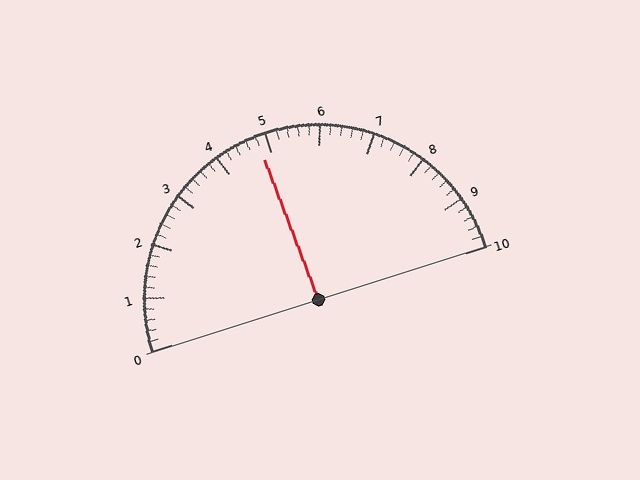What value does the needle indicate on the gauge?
The needle indicates approximately 4.8.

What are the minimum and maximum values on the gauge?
The gauge ranges from 0 to 10.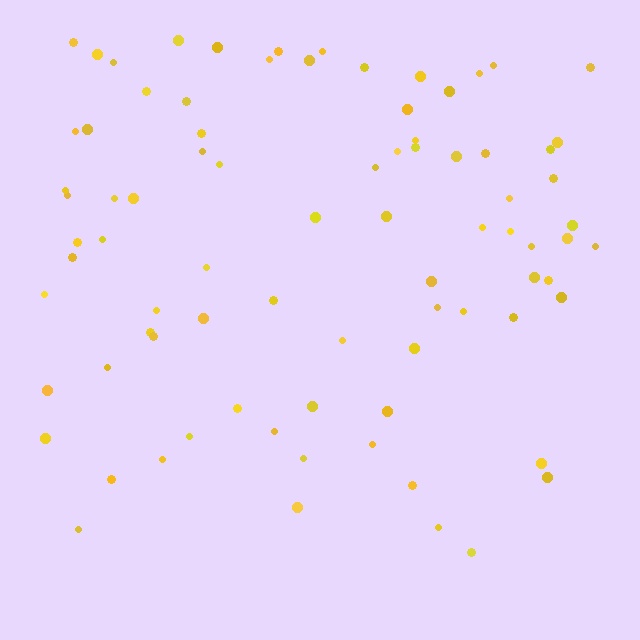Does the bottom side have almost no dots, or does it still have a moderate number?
Still a moderate number, just noticeably fewer than the top.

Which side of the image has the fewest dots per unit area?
The bottom.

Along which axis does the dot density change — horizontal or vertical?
Vertical.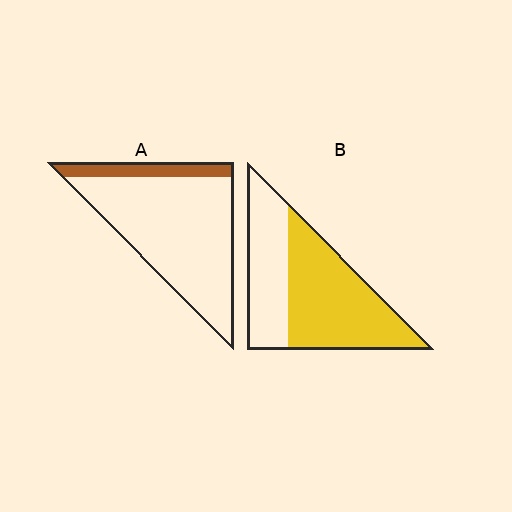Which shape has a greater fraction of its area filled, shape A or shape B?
Shape B.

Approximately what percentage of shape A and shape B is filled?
A is approximately 15% and B is approximately 60%.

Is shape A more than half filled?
No.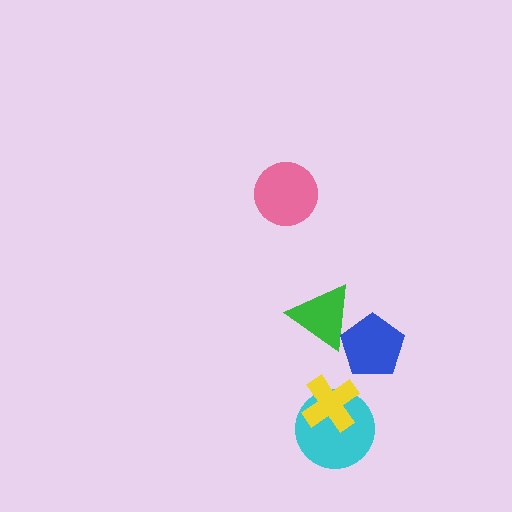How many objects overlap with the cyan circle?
1 object overlaps with the cyan circle.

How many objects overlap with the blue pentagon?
1 object overlaps with the blue pentagon.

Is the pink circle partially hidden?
No, no other shape covers it.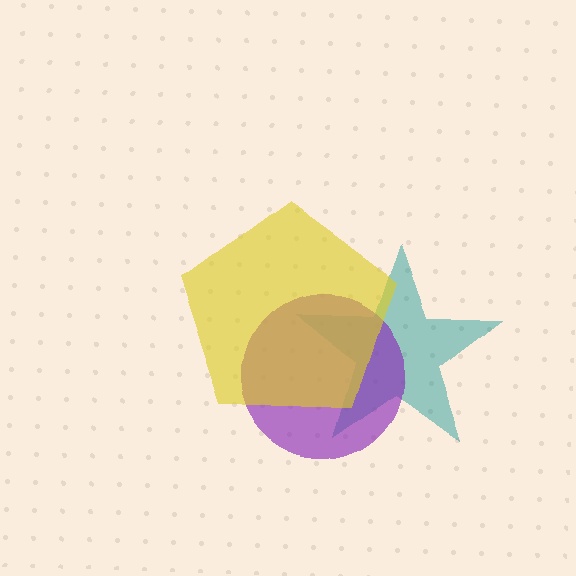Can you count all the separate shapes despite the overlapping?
Yes, there are 3 separate shapes.